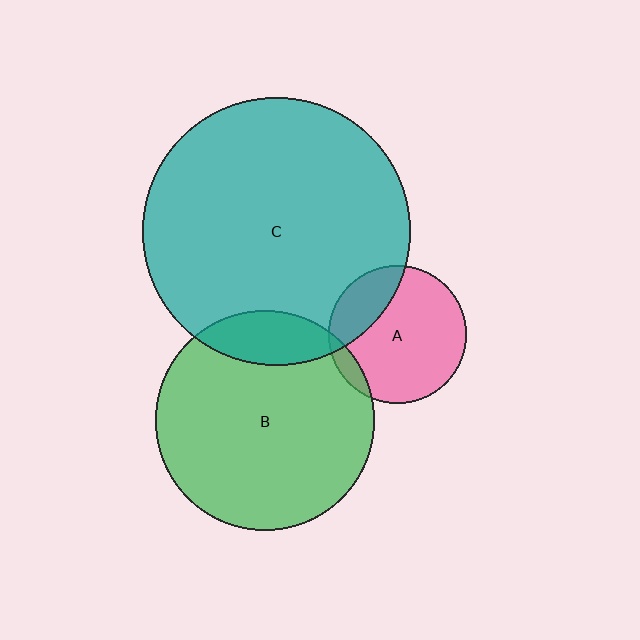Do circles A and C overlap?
Yes.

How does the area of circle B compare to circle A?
Approximately 2.5 times.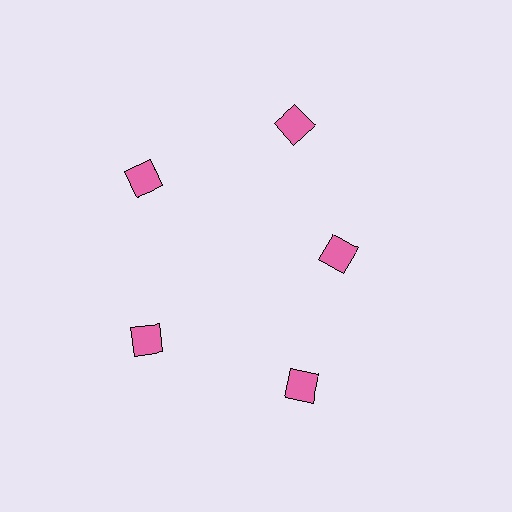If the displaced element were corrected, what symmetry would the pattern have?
It would have 5-fold rotational symmetry — the pattern would map onto itself every 72 degrees.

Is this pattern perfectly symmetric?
No. The 5 pink diamonds are arranged in a ring, but one element near the 3 o'clock position is pulled inward toward the center, breaking the 5-fold rotational symmetry.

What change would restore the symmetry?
The symmetry would be restored by moving it outward, back onto the ring so that all 5 diamonds sit at equal angles and equal distance from the center.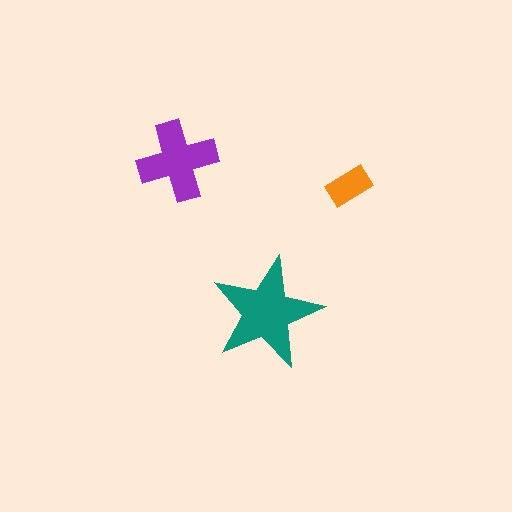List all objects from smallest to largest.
The orange rectangle, the purple cross, the teal star.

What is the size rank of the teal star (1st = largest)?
1st.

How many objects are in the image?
There are 3 objects in the image.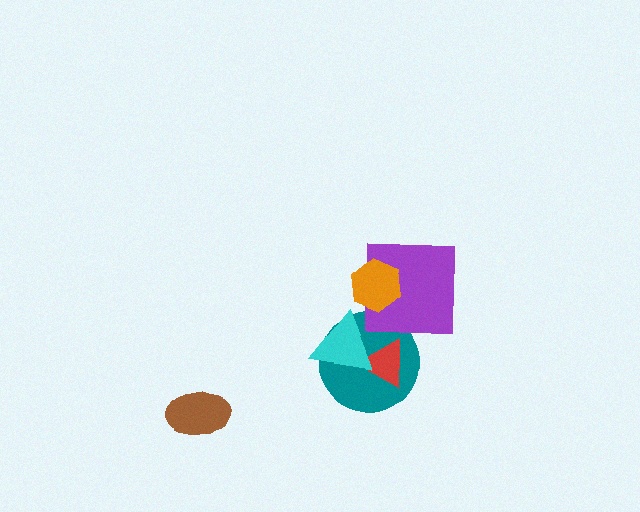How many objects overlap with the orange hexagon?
1 object overlaps with the orange hexagon.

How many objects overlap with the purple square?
2 objects overlap with the purple square.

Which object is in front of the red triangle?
The cyan triangle is in front of the red triangle.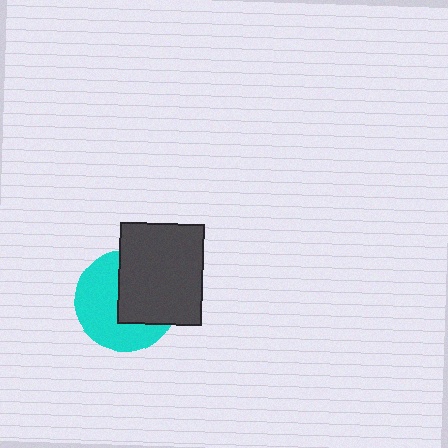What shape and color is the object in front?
The object in front is a dark gray rectangle.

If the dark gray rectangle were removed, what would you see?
You would see the complete cyan circle.